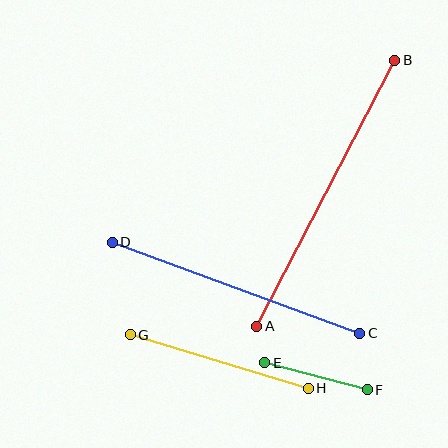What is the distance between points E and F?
The distance is approximately 106 pixels.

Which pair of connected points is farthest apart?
Points A and B are farthest apart.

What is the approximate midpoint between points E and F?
The midpoint is at approximately (316, 376) pixels.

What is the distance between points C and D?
The distance is approximately 264 pixels.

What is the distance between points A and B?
The distance is approximately 300 pixels.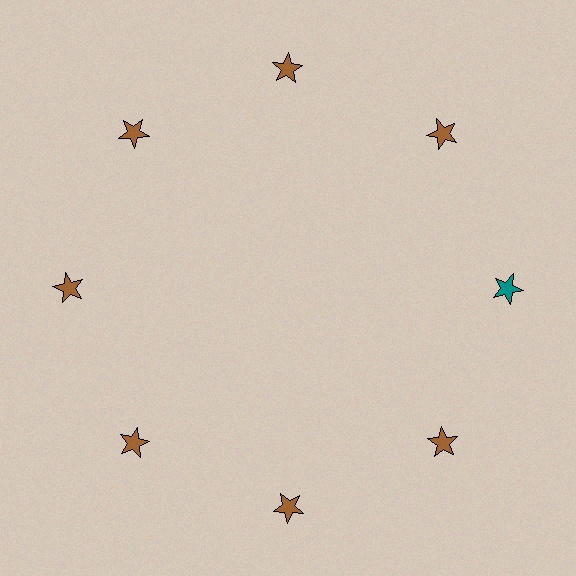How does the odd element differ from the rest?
It has a different color: teal instead of brown.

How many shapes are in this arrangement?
There are 8 shapes arranged in a ring pattern.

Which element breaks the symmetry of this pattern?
The teal star at roughly the 3 o'clock position breaks the symmetry. All other shapes are brown stars.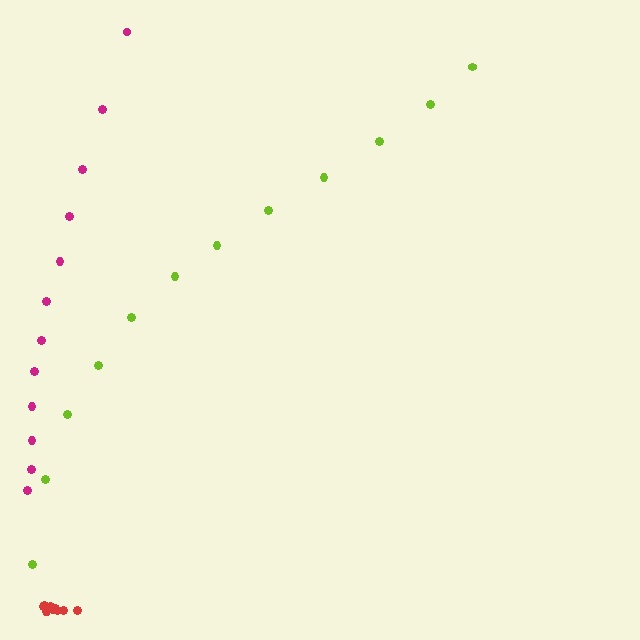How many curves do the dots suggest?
There are 3 distinct paths.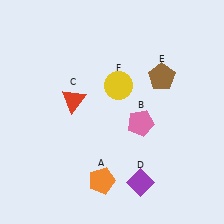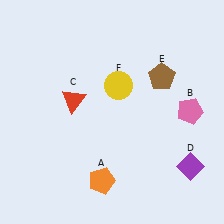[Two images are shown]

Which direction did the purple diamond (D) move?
The purple diamond (D) moved right.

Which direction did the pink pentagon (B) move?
The pink pentagon (B) moved right.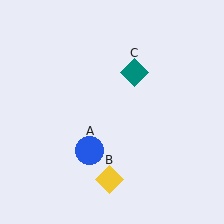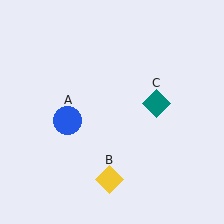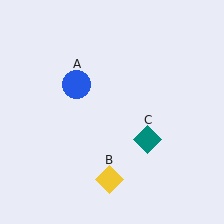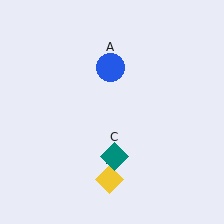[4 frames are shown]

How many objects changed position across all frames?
2 objects changed position: blue circle (object A), teal diamond (object C).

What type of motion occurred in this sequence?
The blue circle (object A), teal diamond (object C) rotated clockwise around the center of the scene.